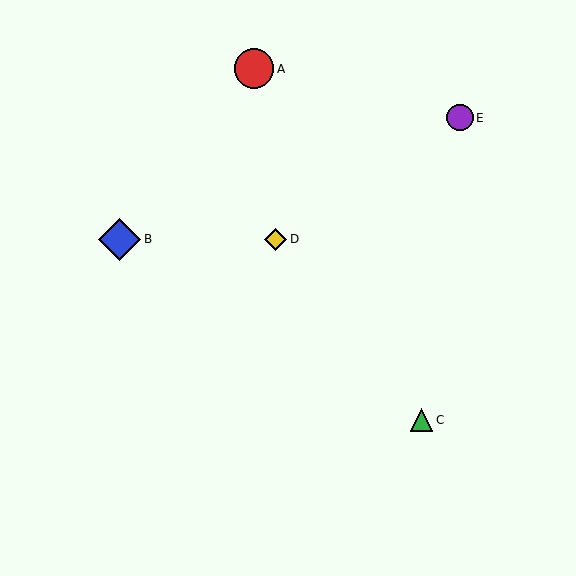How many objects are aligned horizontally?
2 objects (B, D) are aligned horizontally.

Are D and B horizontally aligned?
Yes, both are at y≈239.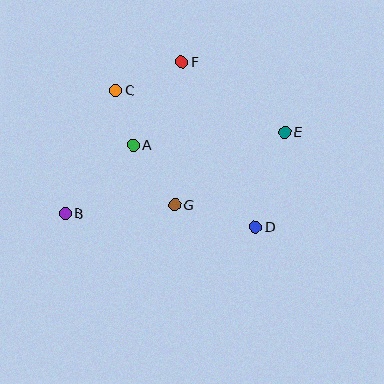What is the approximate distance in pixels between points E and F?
The distance between E and F is approximately 124 pixels.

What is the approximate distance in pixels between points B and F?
The distance between B and F is approximately 192 pixels.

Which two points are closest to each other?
Points A and C are closest to each other.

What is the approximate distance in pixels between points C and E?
The distance between C and E is approximately 174 pixels.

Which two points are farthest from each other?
Points B and E are farthest from each other.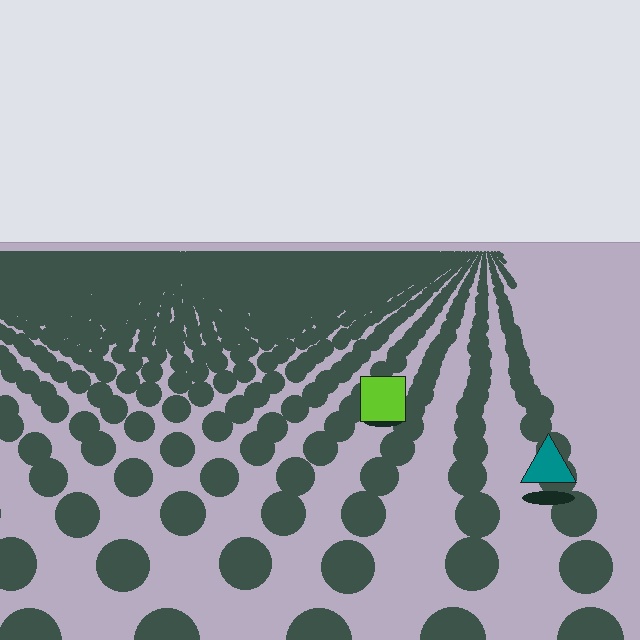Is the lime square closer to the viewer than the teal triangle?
No. The teal triangle is closer — you can tell from the texture gradient: the ground texture is coarser near it.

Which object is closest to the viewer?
The teal triangle is closest. The texture marks near it are larger and more spread out.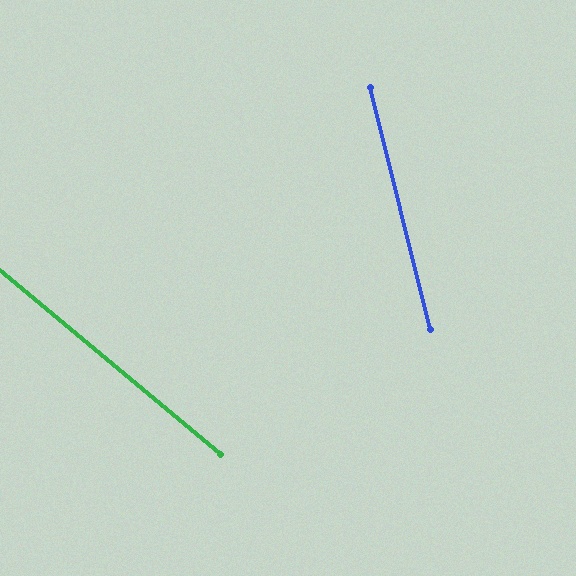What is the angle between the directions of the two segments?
Approximately 36 degrees.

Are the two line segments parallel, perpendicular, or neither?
Neither parallel nor perpendicular — they differ by about 36°.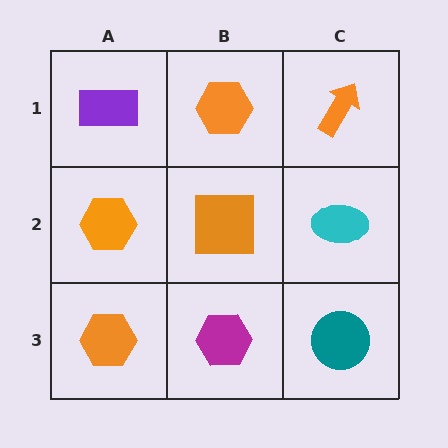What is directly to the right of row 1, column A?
An orange hexagon.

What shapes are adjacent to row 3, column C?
A cyan ellipse (row 2, column C), a magenta hexagon (row 3, column B).